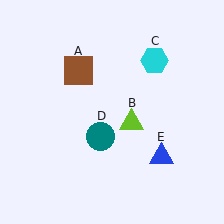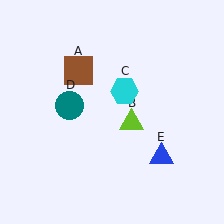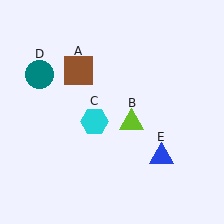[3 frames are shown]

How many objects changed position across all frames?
2 objects changed position: cyan hexagon (object C), teal circle (object D).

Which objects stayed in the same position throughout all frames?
Brown square (object A) and lime triangle (object B) and blue triangle (object E) remained stationary.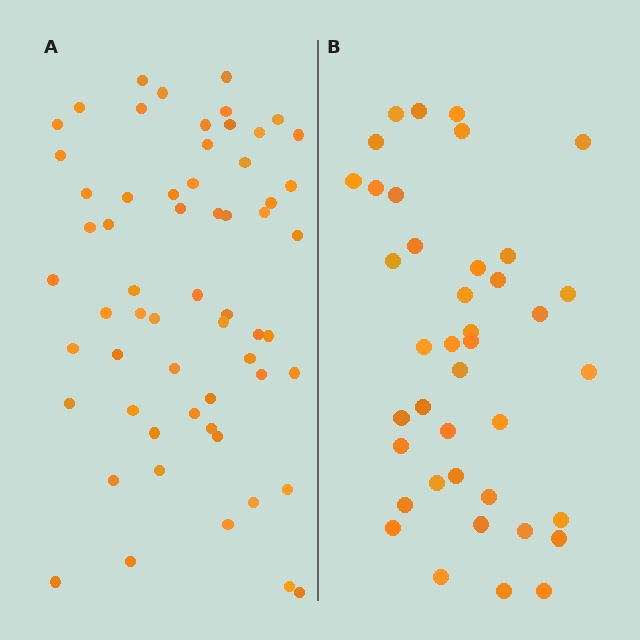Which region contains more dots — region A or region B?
Region A (the left region) has more dots.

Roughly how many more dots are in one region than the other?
Region A has approximately 20 more dots than region B.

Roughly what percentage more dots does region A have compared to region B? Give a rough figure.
About 50% more.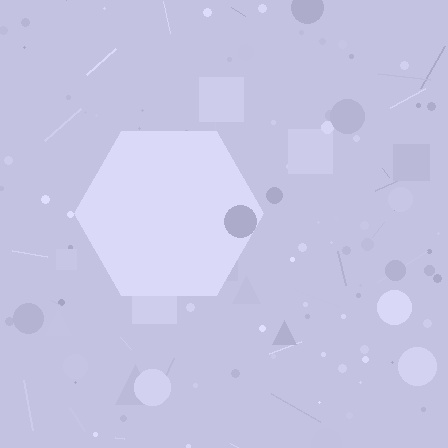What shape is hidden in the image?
A hexagon is hidden in the image.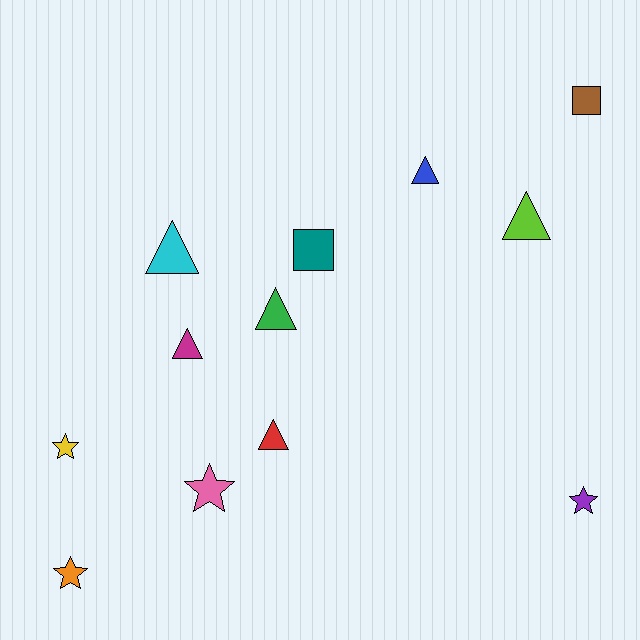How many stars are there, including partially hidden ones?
There are 4 stars.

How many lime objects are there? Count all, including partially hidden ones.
There is 1 lime object.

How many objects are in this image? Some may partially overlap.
There are 12 objects.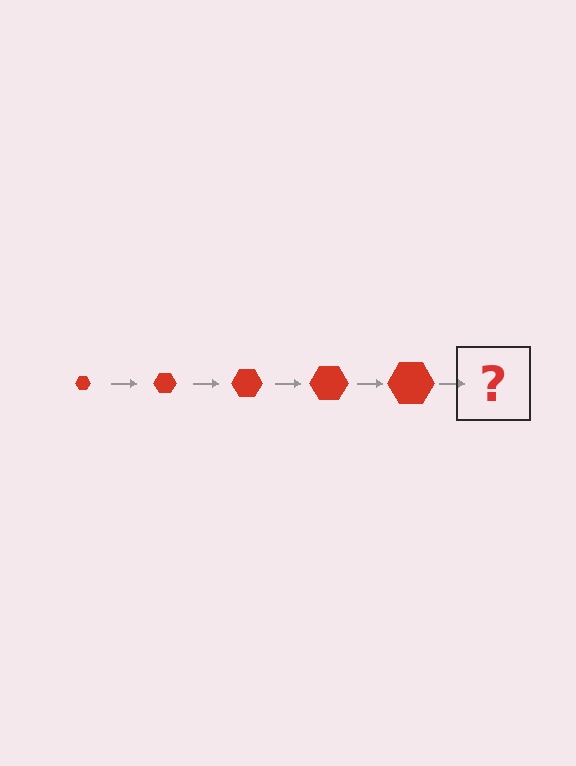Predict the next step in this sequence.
The next step is a red hexagon, larger than the previous one.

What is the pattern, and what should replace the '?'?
The pattern is that the hexagon gets progressively larger each step. The '?' should be a red hexagon, larger than the previous one.